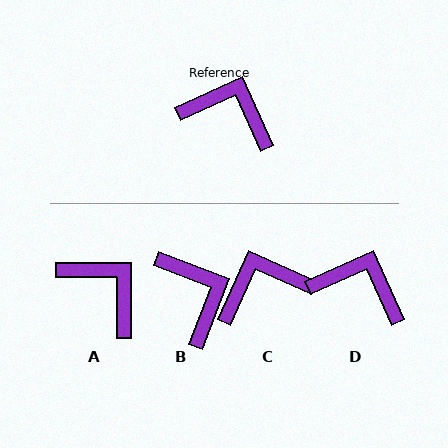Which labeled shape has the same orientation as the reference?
D.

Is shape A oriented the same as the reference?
No, it is off by about 24 degrees.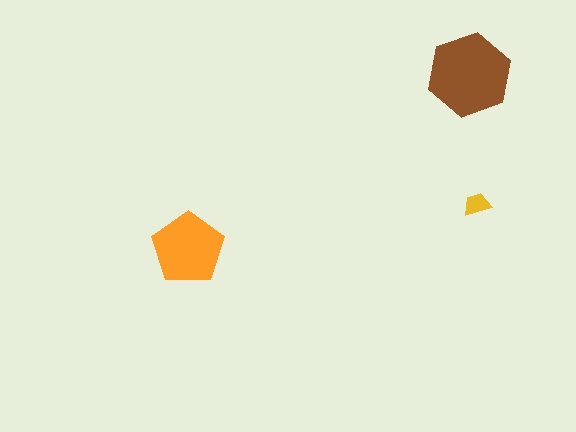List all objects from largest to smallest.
The brown hexagon, the orange pentagon, the yellow trapezoid.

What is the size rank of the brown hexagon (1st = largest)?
1st.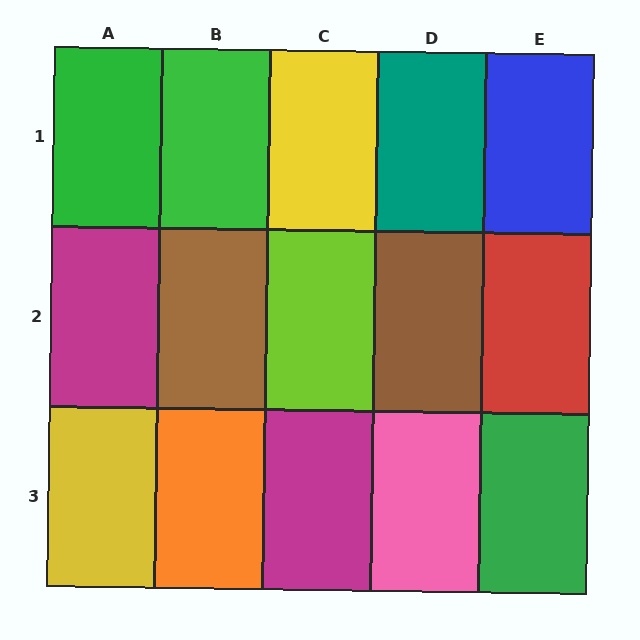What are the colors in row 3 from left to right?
Yellow, orange, magenta, pink, green.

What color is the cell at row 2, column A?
Magenta.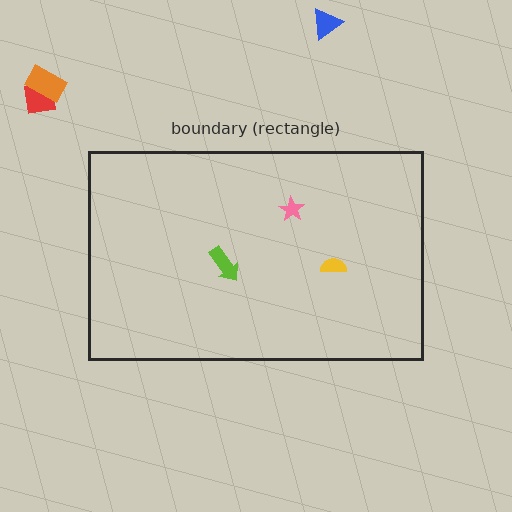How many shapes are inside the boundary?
3 inside, 3 outside.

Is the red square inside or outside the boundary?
Outside.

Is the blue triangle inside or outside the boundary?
Outside.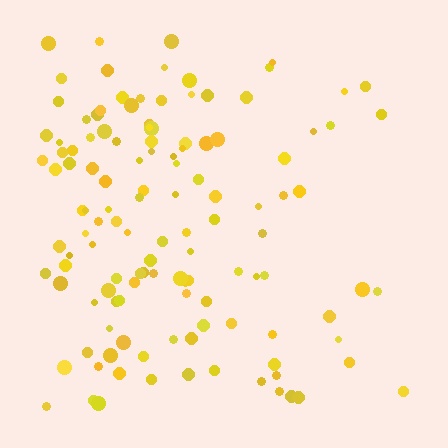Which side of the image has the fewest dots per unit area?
The right.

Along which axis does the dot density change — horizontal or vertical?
Horizontal.